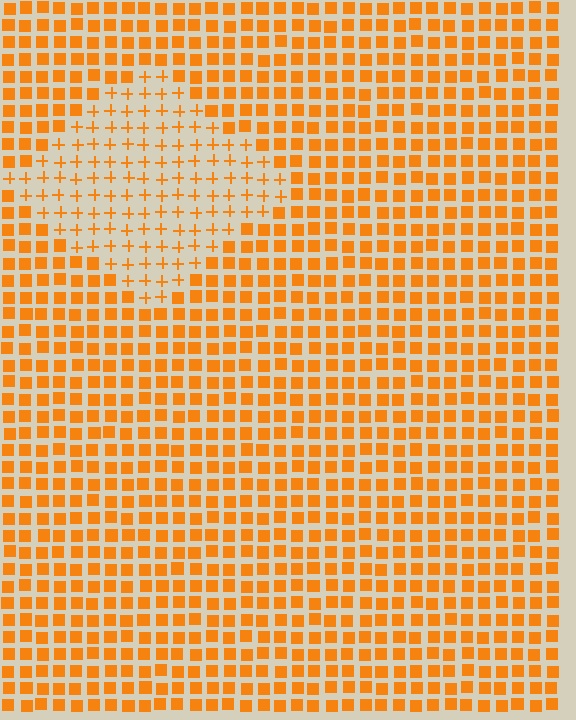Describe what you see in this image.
The image is filled with small orange elements arranged in a uniform grid. A diamond-shaped region contains plus signs, while the surrounding area contains squares. The boundary is defined purely by the change in element shape.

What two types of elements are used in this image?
The image uses plus signs inside the diamond region and squares outside it.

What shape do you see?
I see a diamond.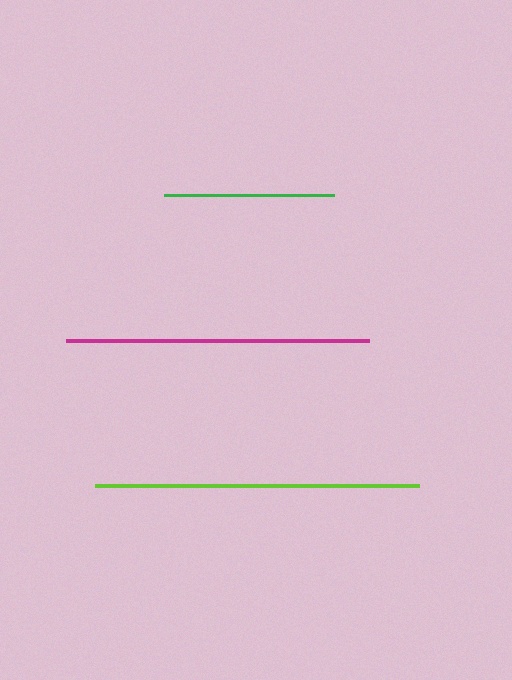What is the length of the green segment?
The green segment is approximately 170 pixels long.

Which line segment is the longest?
The lime line is the longest at approximately 325 pixels.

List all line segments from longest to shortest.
From longest to shortest: lime, magenta, green.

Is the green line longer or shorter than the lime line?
The lime line is longer than the green line.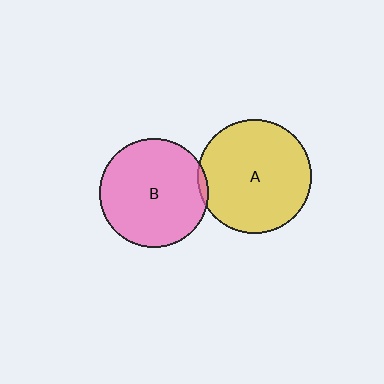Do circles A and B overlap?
Yes.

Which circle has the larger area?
Circle A (yellow).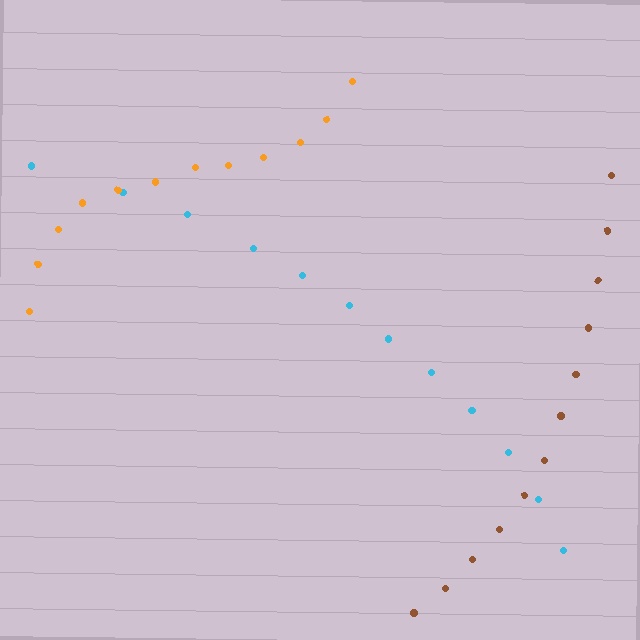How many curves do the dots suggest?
There are 3 distinct paths.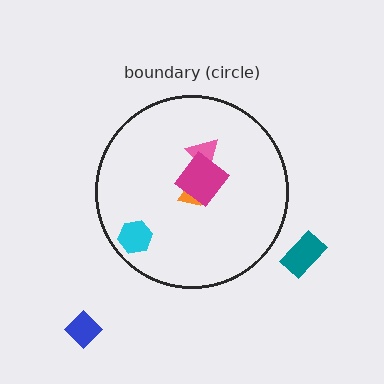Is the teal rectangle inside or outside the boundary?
Outside.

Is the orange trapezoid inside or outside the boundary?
Inside.